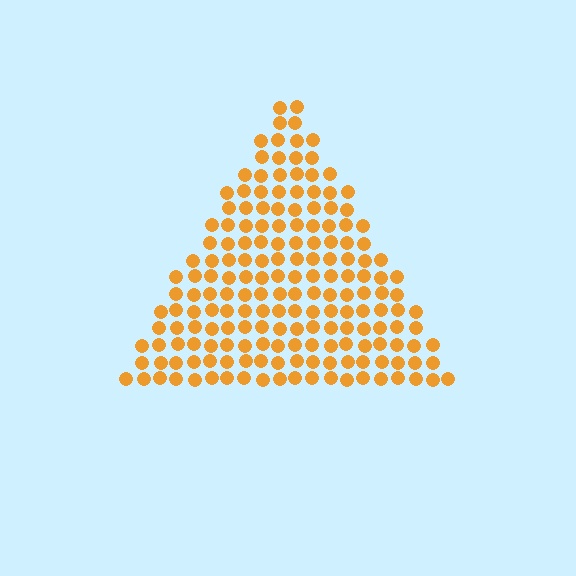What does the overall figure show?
The overall figure shows a triangle.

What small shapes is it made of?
It is made of small circles.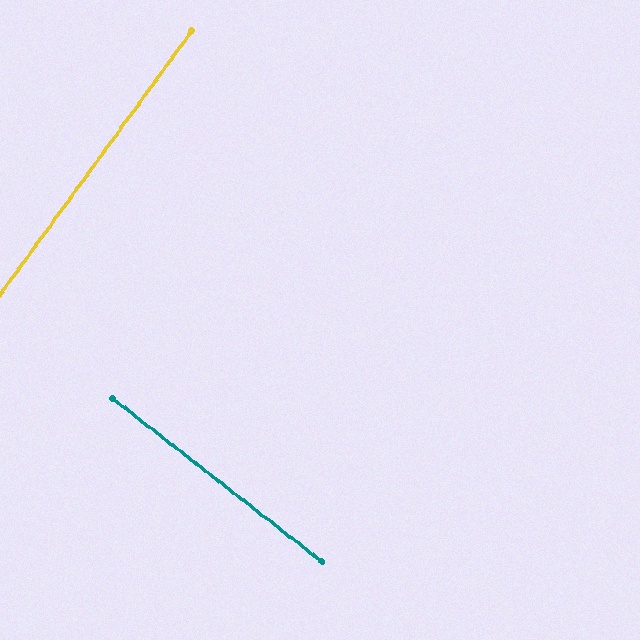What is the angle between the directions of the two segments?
Approximately 88 degrees.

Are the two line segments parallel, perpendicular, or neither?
Perpendicular — they meet at approximately 88°.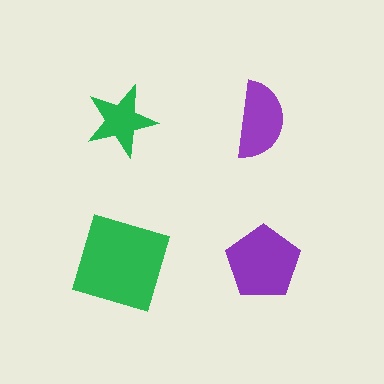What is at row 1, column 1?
A green star.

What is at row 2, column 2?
A purple pentagon.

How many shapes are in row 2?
2 shapes.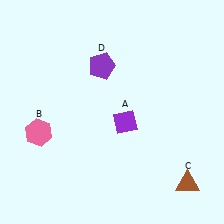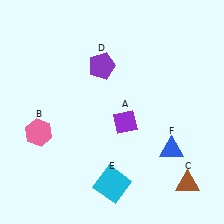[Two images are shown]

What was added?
A cyan square (E), a blue triangle (F) were added in Image 2.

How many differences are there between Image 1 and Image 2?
There are 2 differences between the two images.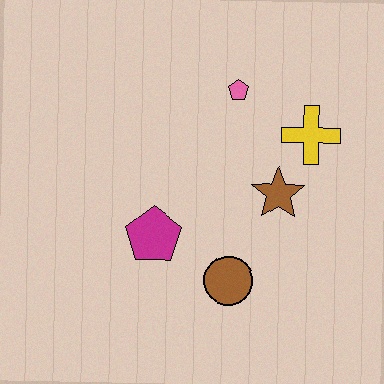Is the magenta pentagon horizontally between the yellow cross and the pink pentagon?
No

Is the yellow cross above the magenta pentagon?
Yes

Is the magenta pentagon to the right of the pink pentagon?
No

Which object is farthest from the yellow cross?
The magenta pentagon is farthest from the yellow cross.